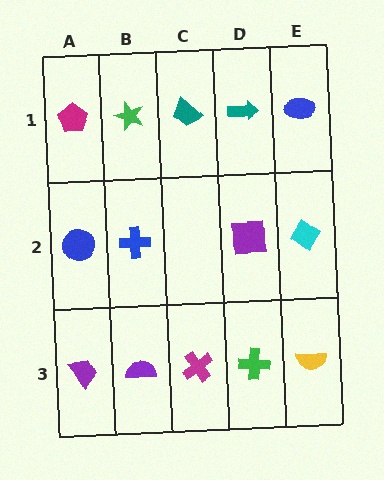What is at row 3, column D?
A green cross.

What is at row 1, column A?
A magenta pentagon.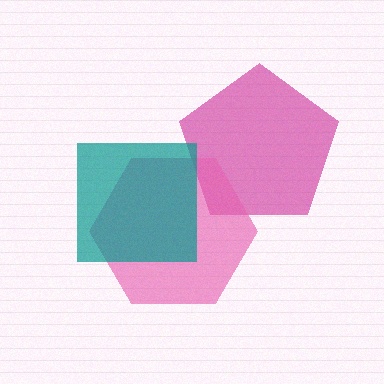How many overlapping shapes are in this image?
There are 3 overlapping shapes in the image.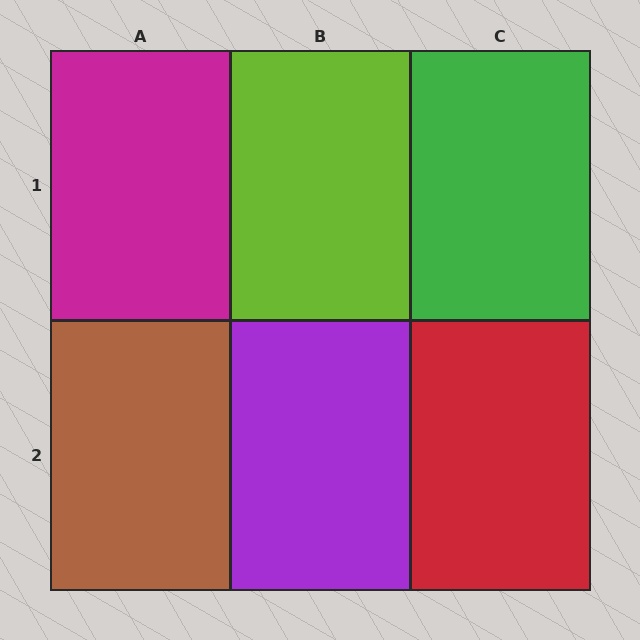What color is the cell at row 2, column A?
Brown.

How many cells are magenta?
1 cell is magenta.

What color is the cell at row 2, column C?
Red.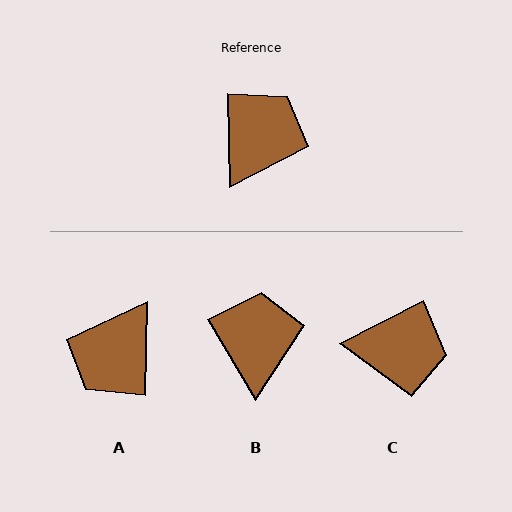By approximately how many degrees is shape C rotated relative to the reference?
Approximately 64 degrees clockwise.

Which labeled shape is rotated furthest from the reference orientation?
A, about 178 degrees away.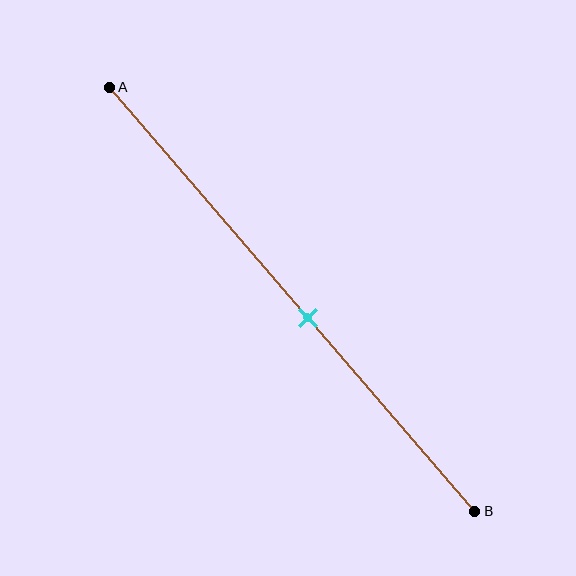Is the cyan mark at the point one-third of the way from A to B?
No, the mark is at about 55% from A, not at the 33% one-third point.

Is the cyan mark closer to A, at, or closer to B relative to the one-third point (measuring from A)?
The cyan mark is closer to point B than the one-third point of segment AB.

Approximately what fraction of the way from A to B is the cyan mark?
The cyan mark is approximately 55% of the way from A to B.